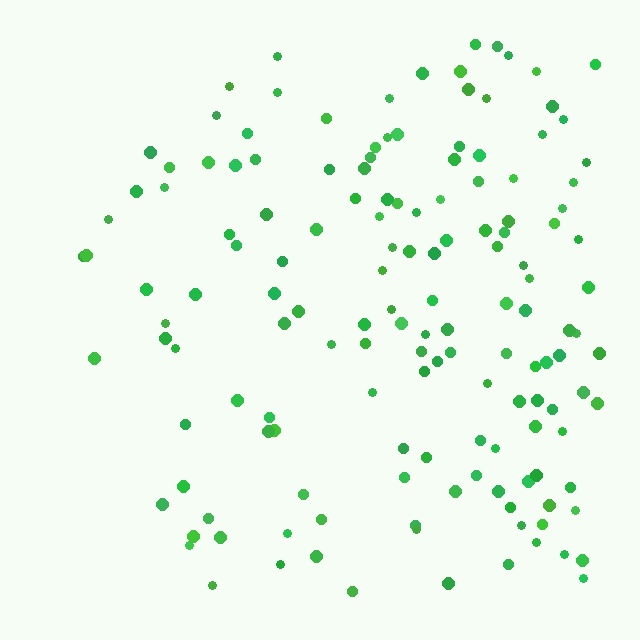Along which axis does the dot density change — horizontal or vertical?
Horizontal.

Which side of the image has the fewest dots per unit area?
The left.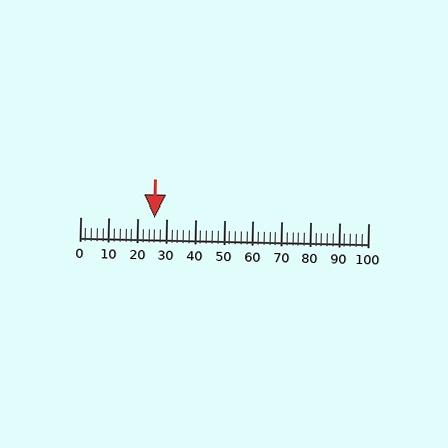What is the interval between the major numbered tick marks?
The major tick marks are spaced 10 units apart.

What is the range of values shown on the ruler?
The ruler shows values from 0 to 100.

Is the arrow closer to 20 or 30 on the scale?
The arrow is closer to 30.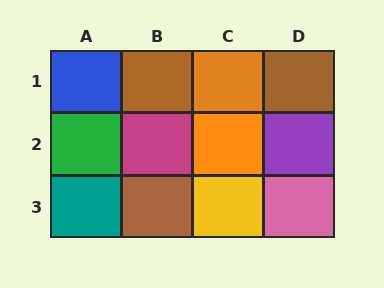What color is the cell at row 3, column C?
Yellow.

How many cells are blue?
1 cell is blue.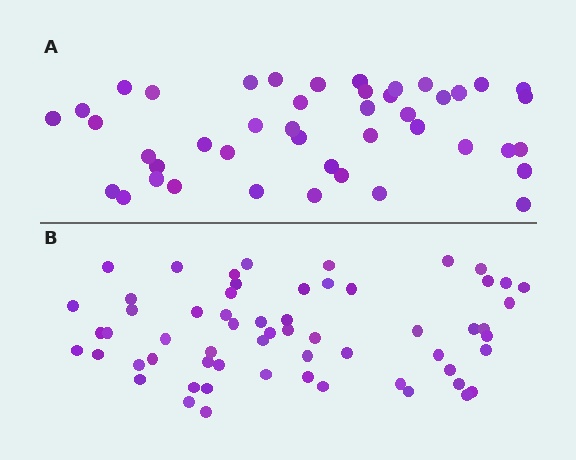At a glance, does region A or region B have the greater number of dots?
Region B (the bottom region) has more dots.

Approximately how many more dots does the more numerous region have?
Region B has approximately 15 more dots than region A.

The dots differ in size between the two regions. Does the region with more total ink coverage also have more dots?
No. Region A has more total ink coverage because its dots are larger, but region B actually contains more individual dots. Total area can be misleading — the number of items is what matters here.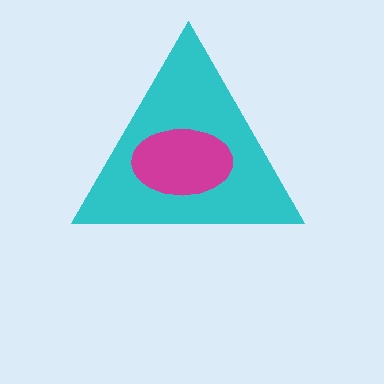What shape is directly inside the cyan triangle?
The magenta ellipse.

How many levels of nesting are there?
2.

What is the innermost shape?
The magenta ellipse.